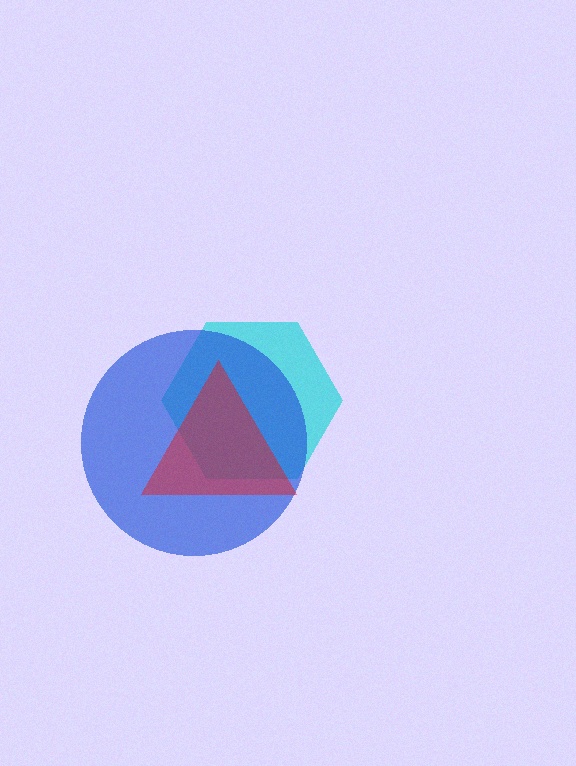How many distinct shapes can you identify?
There are 3 distinct shapes: a cyan hexagon, a blue circle, a red triangle.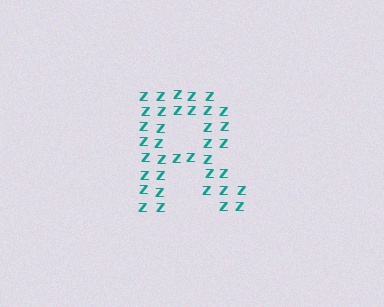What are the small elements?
The small elements are letter Z's.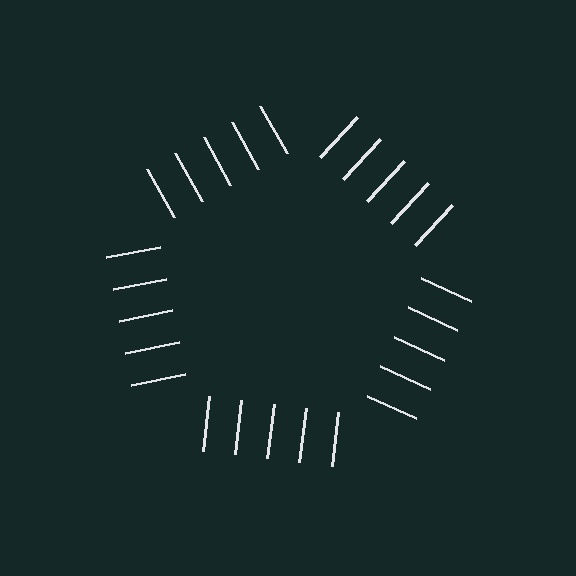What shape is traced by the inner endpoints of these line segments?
An illusory pentagon — the line segments terminate on its edges but no continuous stroke is drawn.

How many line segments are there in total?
25 — 5 along each of the 5 edges.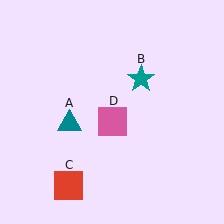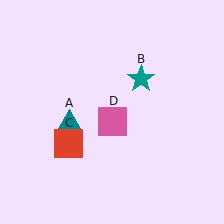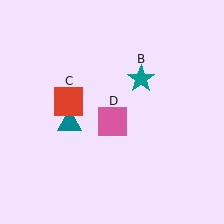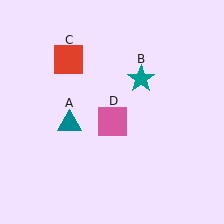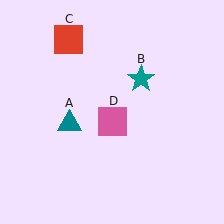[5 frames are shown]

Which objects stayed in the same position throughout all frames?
Teal triangle (object A) and teal star (object B) and pink square (object D) remained stationary.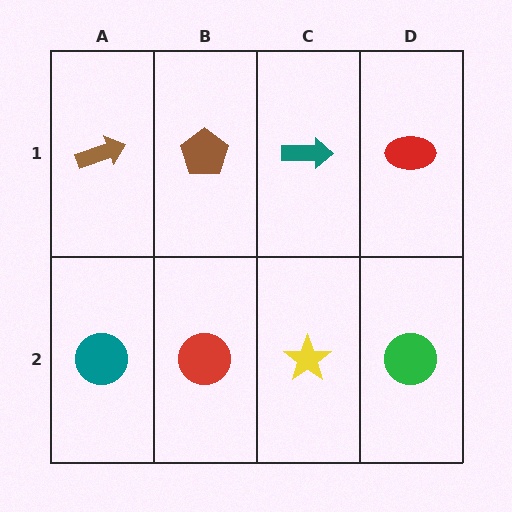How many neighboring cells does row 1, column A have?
2.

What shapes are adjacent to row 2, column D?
A red ellipse (row 1, column D), a yellow star (row 2, column C).